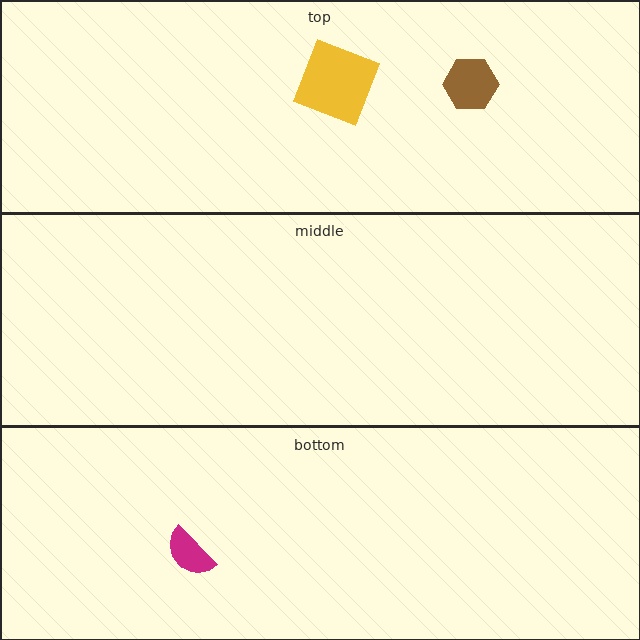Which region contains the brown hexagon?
The top region.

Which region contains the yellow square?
The top region.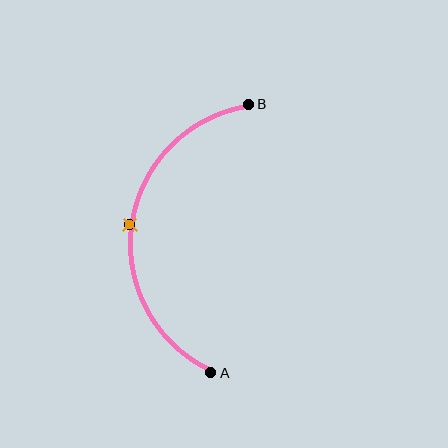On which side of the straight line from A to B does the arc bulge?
The arc bulges to the left of the straight line connecting A and B.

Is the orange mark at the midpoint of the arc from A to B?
Yes. The orange mark lies on the arc at equal arc-length from both A and B — it is the arc midpoint.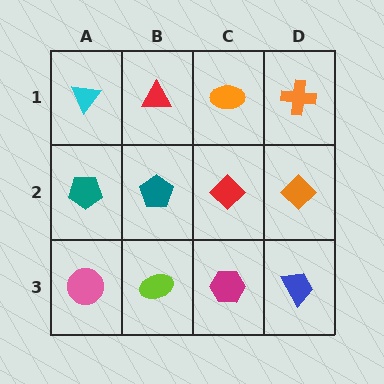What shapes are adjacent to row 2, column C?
An orange ellipse (row 1, column C), a magenta hexagon (row 3, column C), a teal pentagon (row 2, column B), an orange diamond (row 2, column D).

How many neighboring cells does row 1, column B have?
3.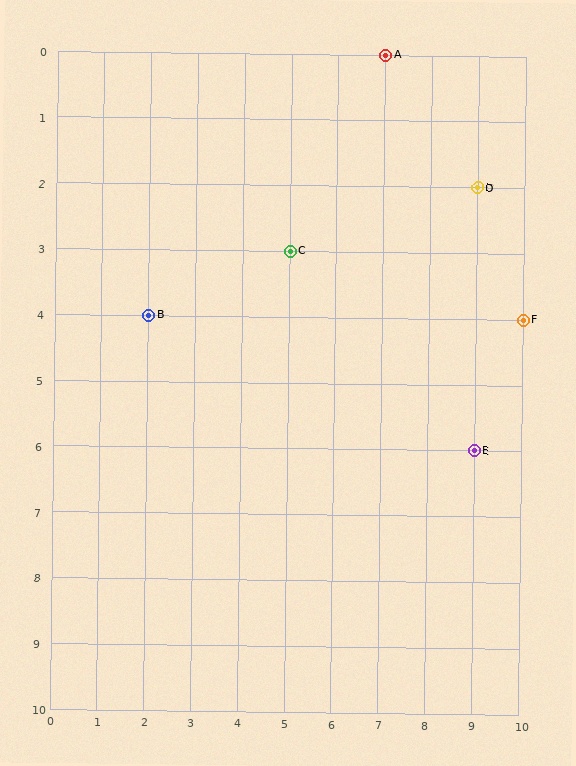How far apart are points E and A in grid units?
Points E and A are 2 columns and 6 rows apart (about 6.3 grid units diagonally).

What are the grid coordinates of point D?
Point D is at grid coordinates (9, 2).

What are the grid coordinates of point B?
Point B is at grid coordinates (2, 4).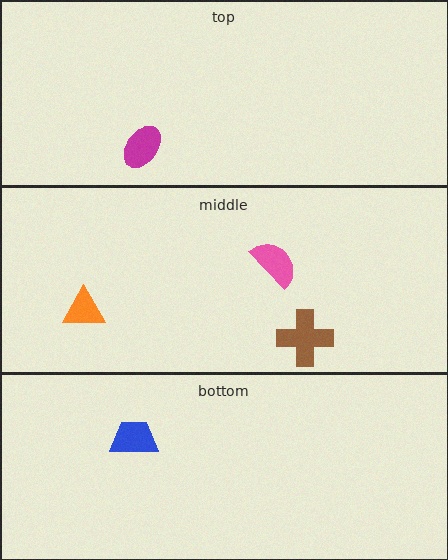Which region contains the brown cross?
The middle region.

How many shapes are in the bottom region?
1.